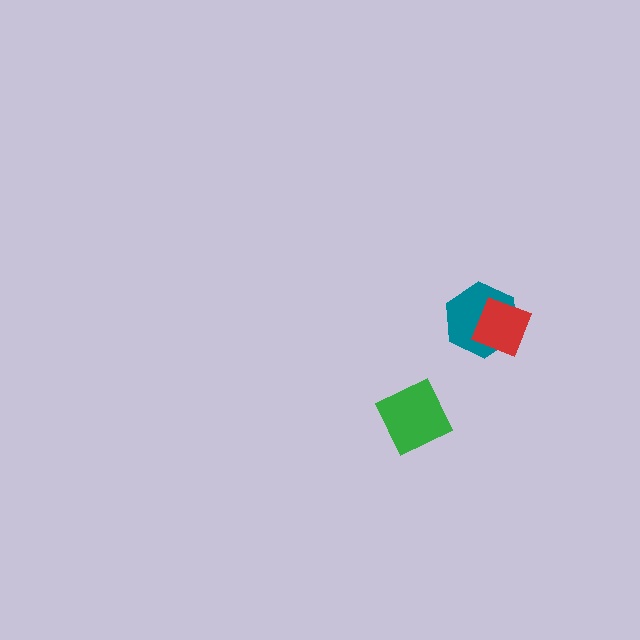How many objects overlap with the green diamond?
0 objects overlap with the green diamond.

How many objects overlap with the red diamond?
1 object overlaps with the red diamond.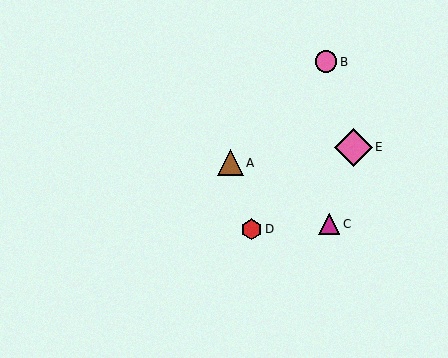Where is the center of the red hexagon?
The center of the red hexagon is at (252, 229).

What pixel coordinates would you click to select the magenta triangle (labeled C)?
Click at (329, 224) to select the magenta triangle C.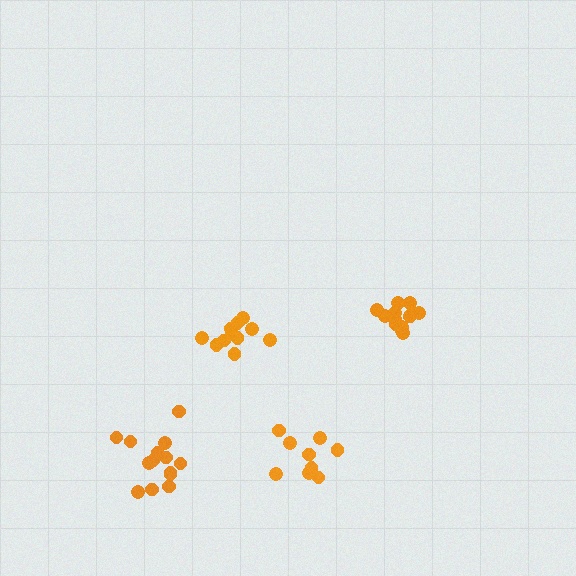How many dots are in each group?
Group 1: 14 dots, Group 2: 11 dots, Group 3: 9 dots, Group 4: 13 dots (47 total).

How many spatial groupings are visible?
There are 4 spatial groupings.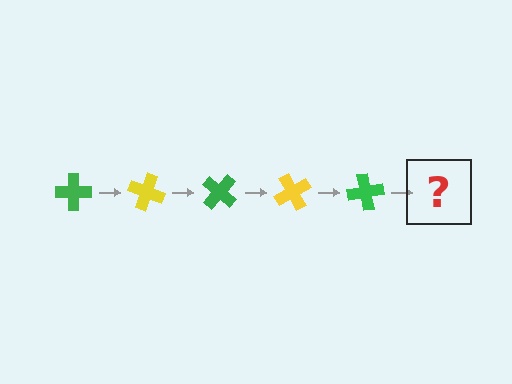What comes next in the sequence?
The next element should be a yellow cross, rotated 100 degrees from the start.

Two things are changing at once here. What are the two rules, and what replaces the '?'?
The two rules are that it rotates 20 degrees each step and the color cycles through green and yellow. The '?' should be a yellow cross, rotated 100 degrees from the start.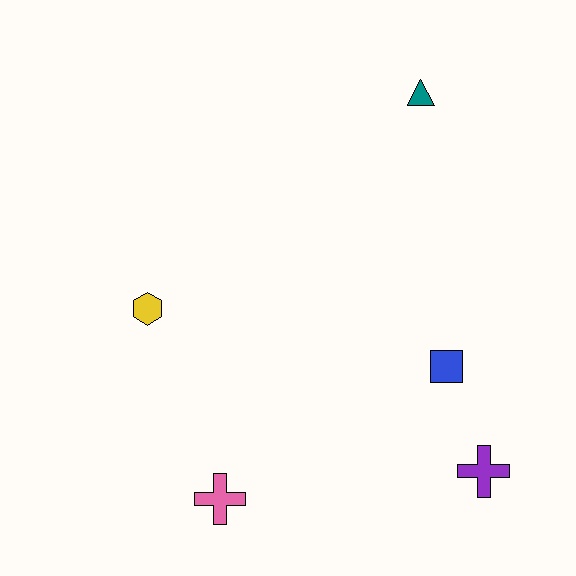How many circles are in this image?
There are no circles.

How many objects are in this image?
There are 5 objects.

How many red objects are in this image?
There are no red objects.